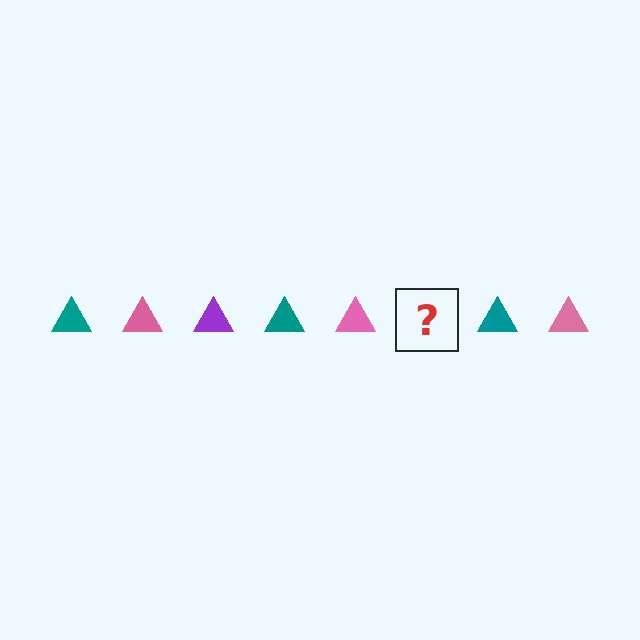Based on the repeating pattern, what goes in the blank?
The blank should be a purple triangle.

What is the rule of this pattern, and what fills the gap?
The rule is that the pattern cycles through teal, pink, purple triangles. The gap should be filled with a purple triangle.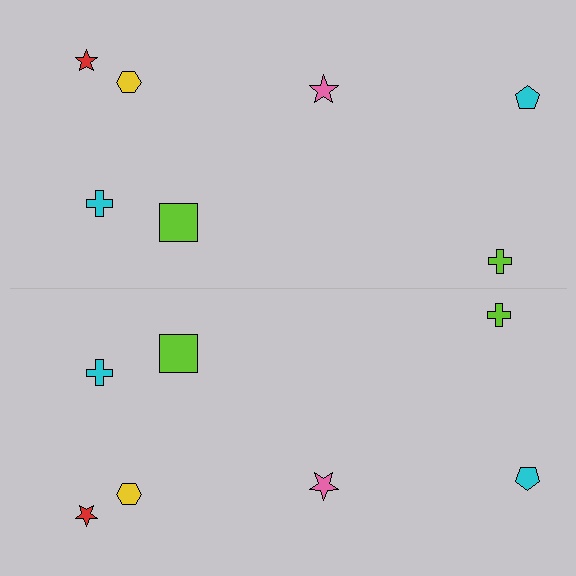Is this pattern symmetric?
Yes, this pattern has bilateral (reflection) symmetry.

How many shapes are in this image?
There are 14 shapes in this image.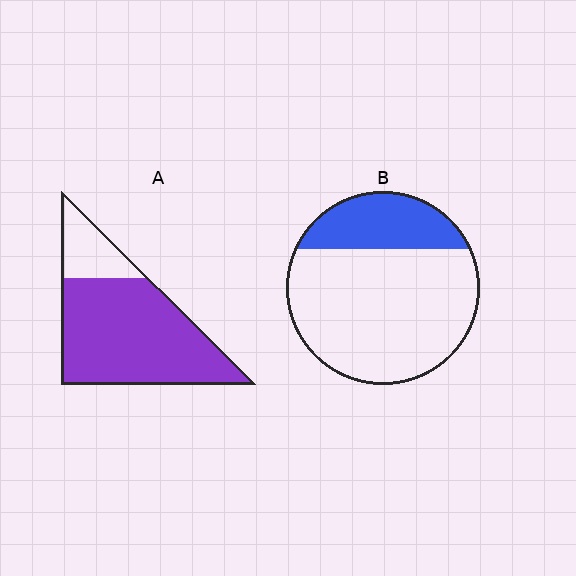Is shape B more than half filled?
No.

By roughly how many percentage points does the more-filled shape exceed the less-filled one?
By roughly 55 percentage points (A over B).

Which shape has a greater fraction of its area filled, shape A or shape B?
Shape A.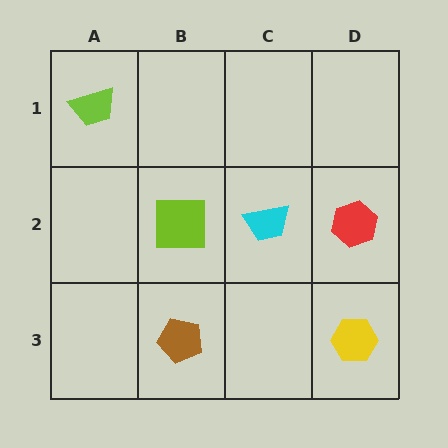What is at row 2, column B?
A lime square.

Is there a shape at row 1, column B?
No, that cell is empty.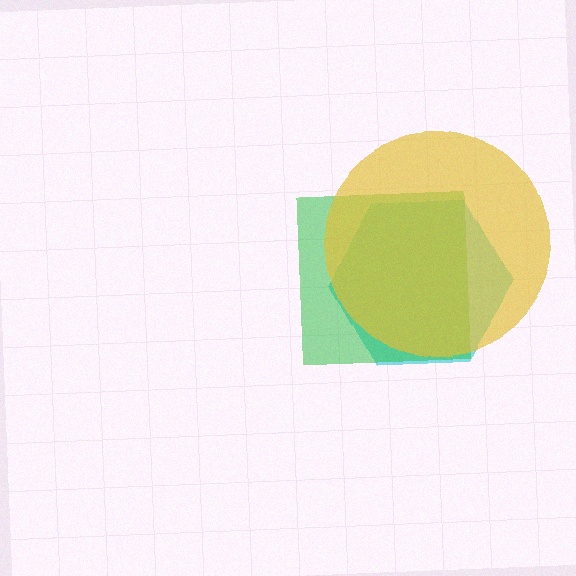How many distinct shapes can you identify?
There are 3 distinct shapes: a cyan hexagon, a green square, a yellow circle.